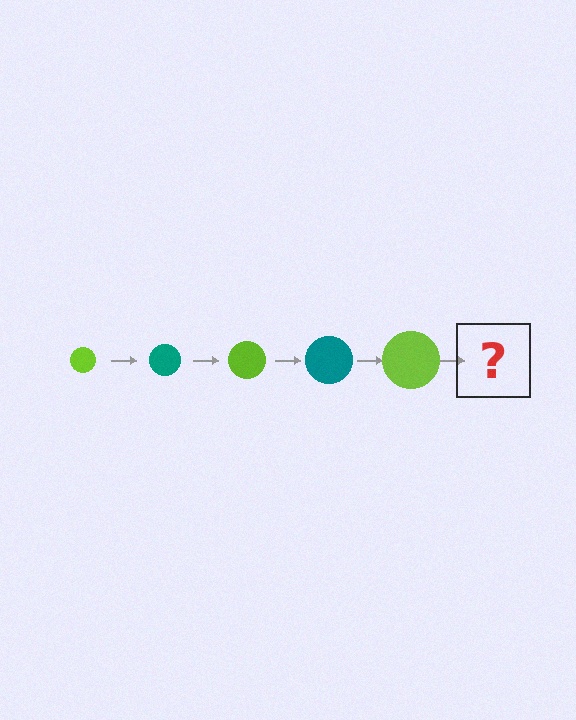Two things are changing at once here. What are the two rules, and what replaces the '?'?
The two rules are that the circle grows larger each step and the color cycles through lime and teal. The '?' should be a teal circle, larger than the previous one.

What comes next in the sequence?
The next element should be a teal circle, larger than the previous one.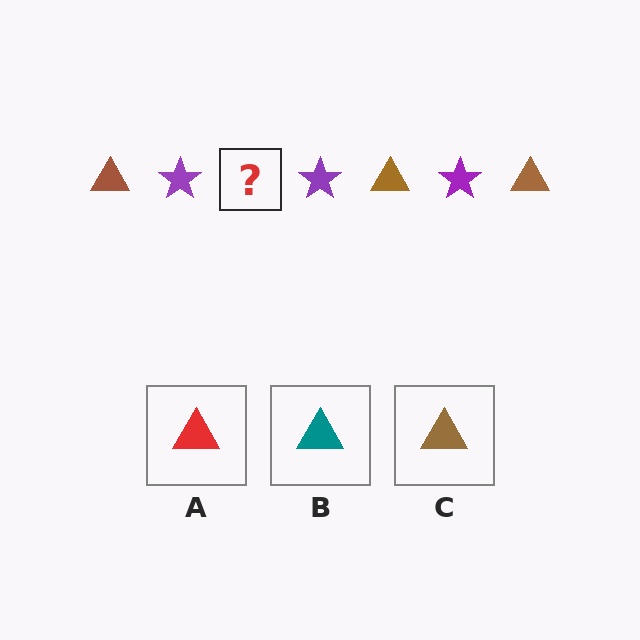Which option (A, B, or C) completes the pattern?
C.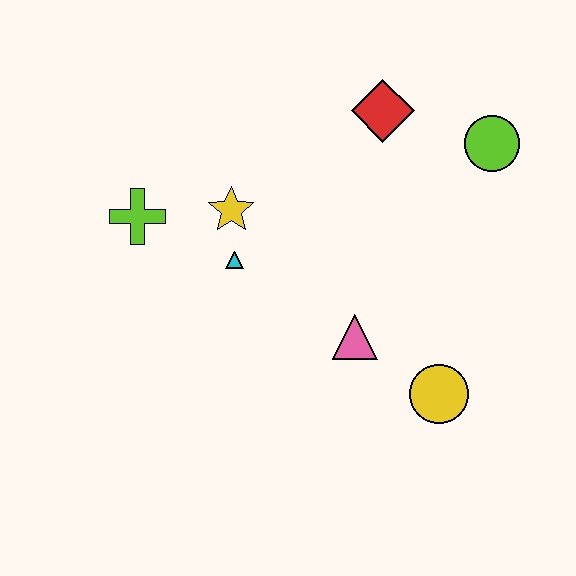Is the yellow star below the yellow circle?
No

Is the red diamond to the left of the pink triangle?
No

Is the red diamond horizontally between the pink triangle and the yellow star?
No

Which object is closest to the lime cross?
The yellow star is closest to the lime cross.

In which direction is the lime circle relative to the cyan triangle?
The lime circle is to the right of the cyan triangle.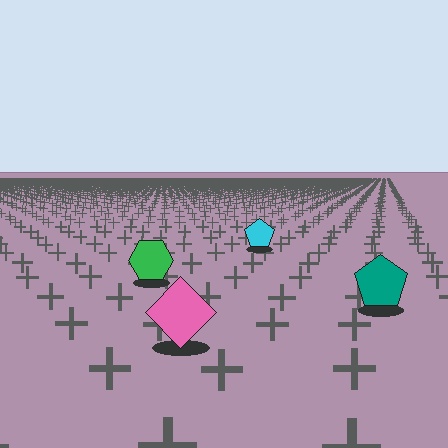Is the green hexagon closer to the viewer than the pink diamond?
No. The pink diamond is closer — you can tell from the texture gradient: the ground texture is coarser near it.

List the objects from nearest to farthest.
From nearest to farthest: the pink diamond, the teal pentagon, the green hexagon, the cyan pentagon.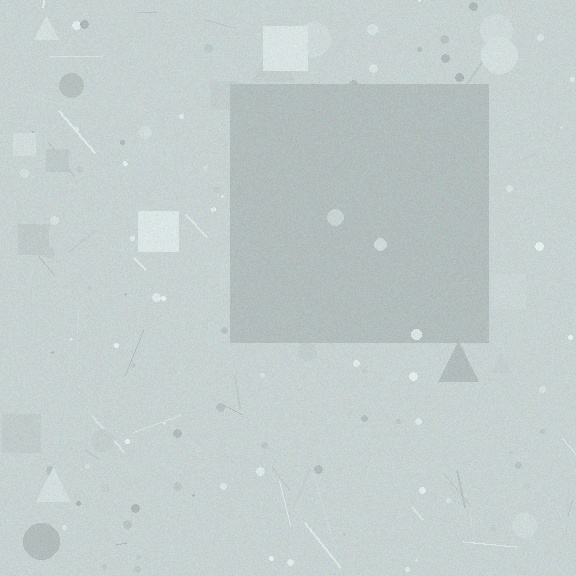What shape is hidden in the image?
A square is hidden in the image.